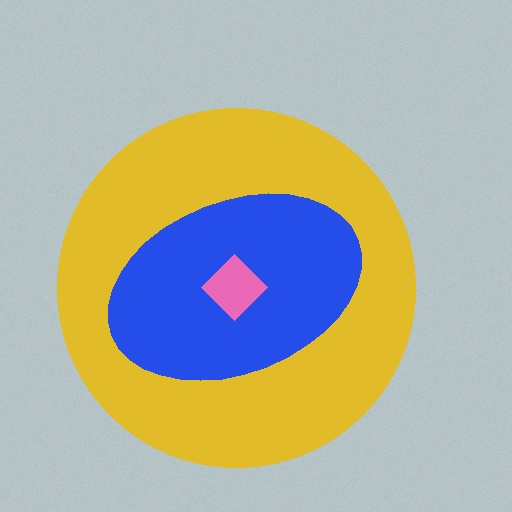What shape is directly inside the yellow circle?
The blue ellipse.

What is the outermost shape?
The yellow circle.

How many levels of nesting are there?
3.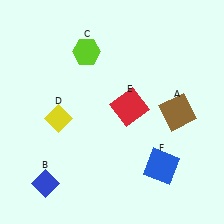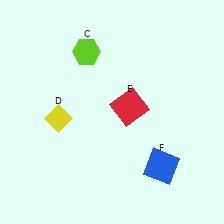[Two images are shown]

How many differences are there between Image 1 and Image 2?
There are 2 differences between the two images.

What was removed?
The brown square (A), the blue diamond (B) were removed in Image 2.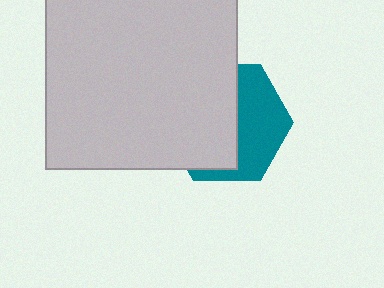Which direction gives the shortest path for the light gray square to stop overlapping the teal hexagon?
Moving left gives the shortest separation.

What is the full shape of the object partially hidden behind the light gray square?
The partially hidden object is a teal hexagon.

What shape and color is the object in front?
The object in front is a light gray square.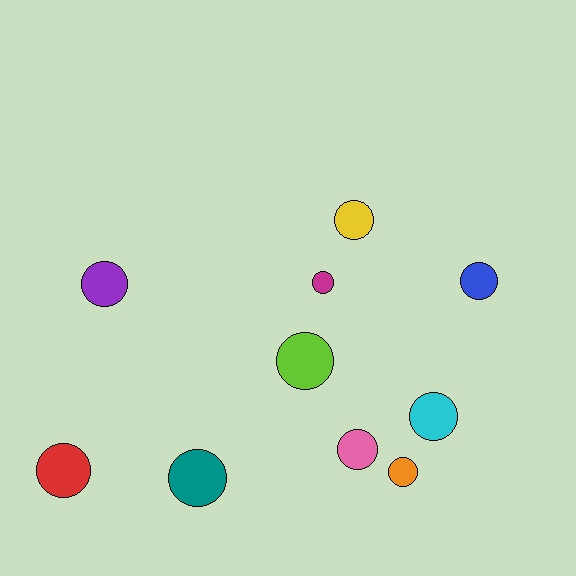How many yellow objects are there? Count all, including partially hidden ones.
There is 1 yellow object.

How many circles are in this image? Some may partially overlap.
There are 10 circles.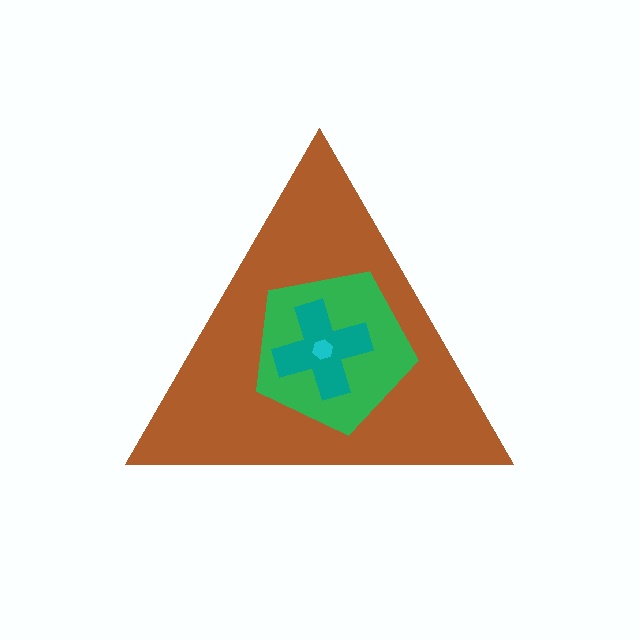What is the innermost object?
The cyan hexagon.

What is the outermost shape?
The brown triangle.